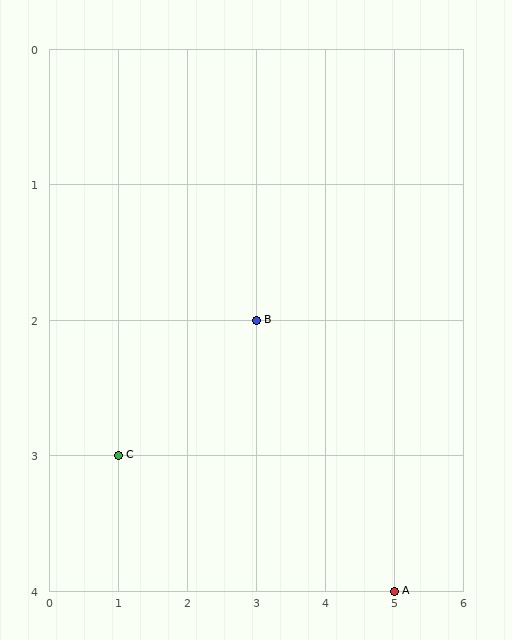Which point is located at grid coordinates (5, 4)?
Point A is at (5, 4).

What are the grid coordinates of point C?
Point C is at grid coordinates (1, 3).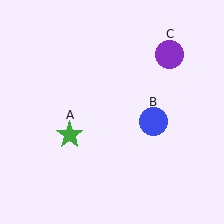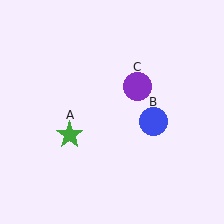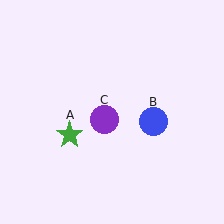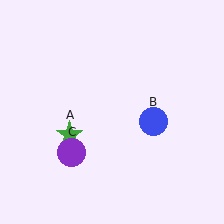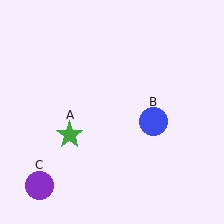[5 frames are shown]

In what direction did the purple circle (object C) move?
The purple circle (object C) moved down and to the left.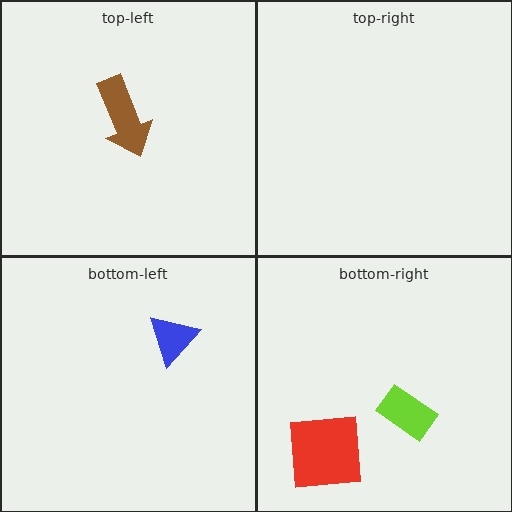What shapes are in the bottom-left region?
The blue triangle.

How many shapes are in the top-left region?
1.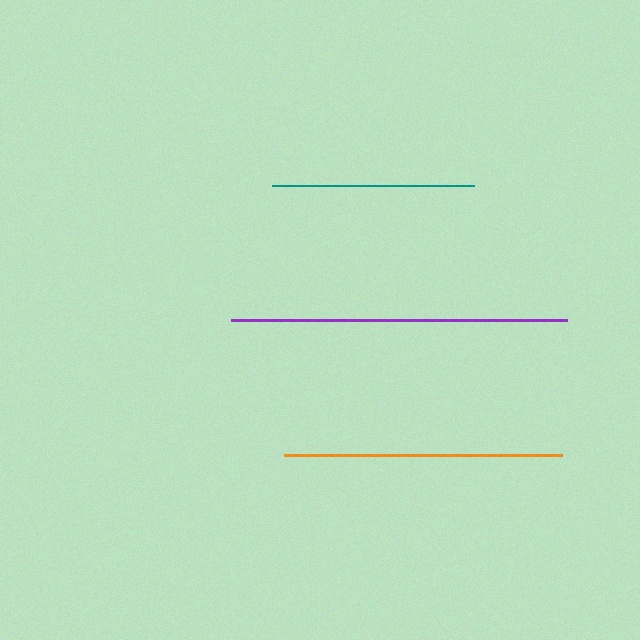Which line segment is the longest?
The purple line is the longest at approximately 336 pixels.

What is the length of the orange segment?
The orange segment is approximately 278 pixels long.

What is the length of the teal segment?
The teal segment is approximately 202 pixels long.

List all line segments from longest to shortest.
From longest to shortest: purple, orange, teal.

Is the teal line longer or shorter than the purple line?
The purple line is longer than the teal line.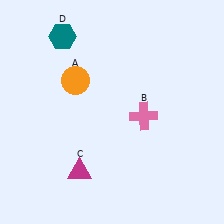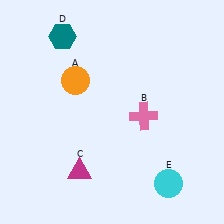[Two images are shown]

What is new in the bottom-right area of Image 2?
A cyan circle (E) was added in the bottom-right area of Image 2.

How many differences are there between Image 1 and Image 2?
There is 1 difference between the two images.